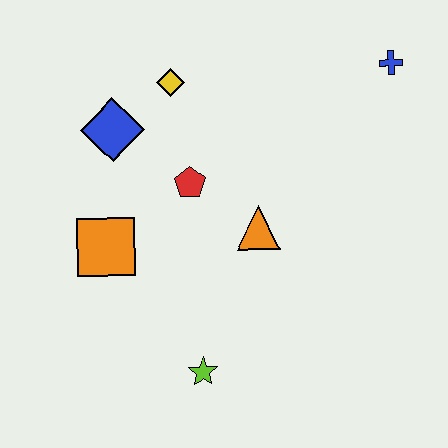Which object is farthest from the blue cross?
The lime star is farthest from the blue cross.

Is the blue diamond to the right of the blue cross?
No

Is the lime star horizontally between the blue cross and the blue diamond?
Yes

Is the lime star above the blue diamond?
No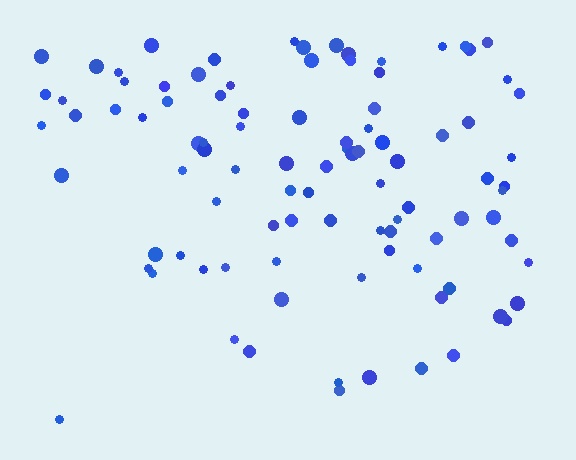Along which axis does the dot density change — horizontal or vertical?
Vertical.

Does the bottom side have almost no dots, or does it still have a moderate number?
Still a moderate number, just noticeably fewer than the top.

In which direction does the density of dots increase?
From bottom to top, with the top side densest.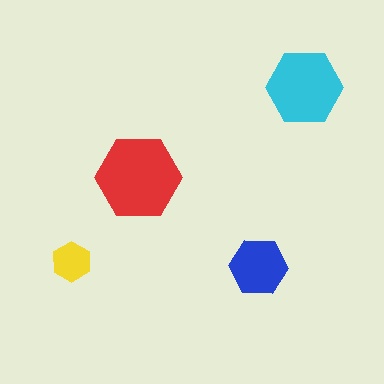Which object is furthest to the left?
The yellow hexagon is leftmost.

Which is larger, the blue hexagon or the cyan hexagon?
The cyan one.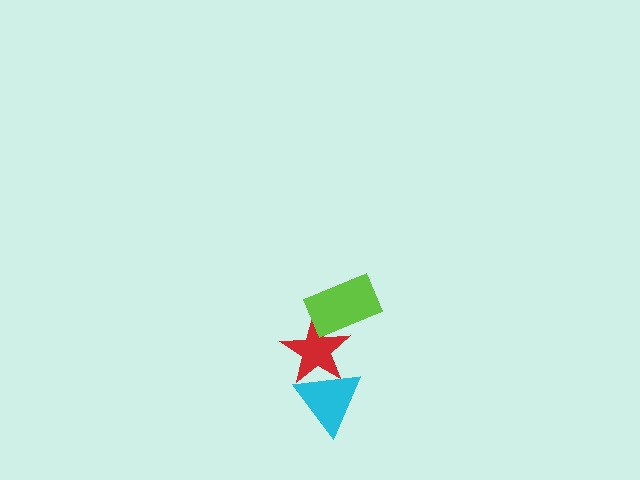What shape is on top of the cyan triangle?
The red star is on top of the cyan triangle.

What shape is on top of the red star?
The lime rectangle is on top of the red star.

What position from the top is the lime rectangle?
The lime rectangle is 1st from the top.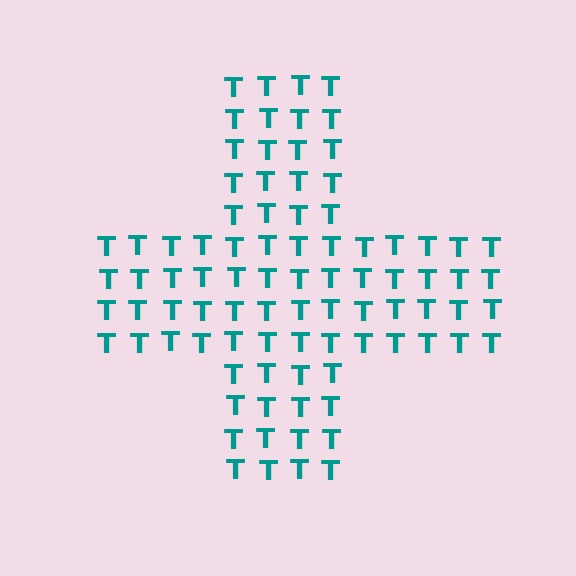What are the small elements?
The small elements are letter T's.